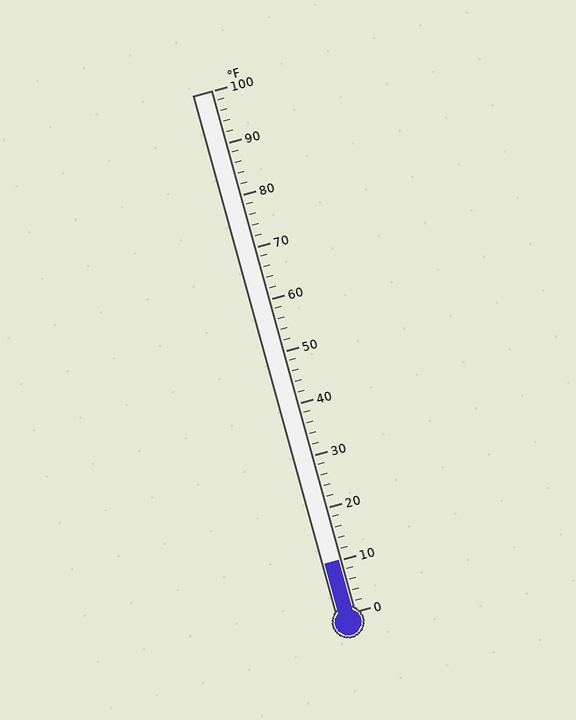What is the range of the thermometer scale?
The thermometer scale ranges from 0°F to 100°F.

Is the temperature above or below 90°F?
The temperature is below 90°F.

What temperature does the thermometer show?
The thermometer shows approximately 10°F.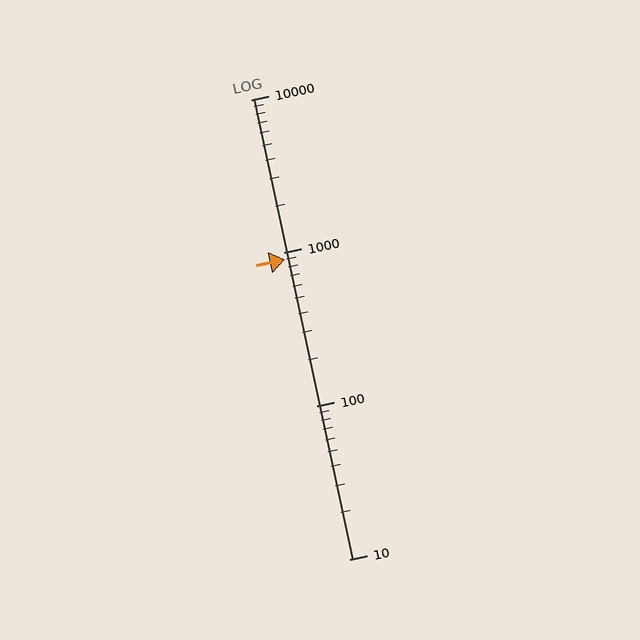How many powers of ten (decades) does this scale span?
The scale spans 3 decades, from 10 to 10000.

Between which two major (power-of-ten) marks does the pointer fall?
The pointer is between 100 and 1000.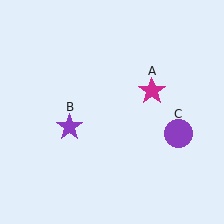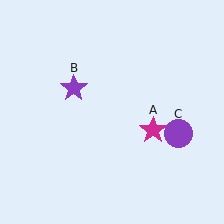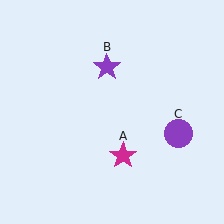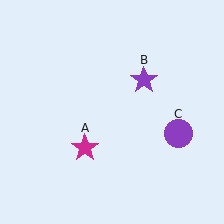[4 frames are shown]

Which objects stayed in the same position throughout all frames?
Purple circle (object C) remained stationary.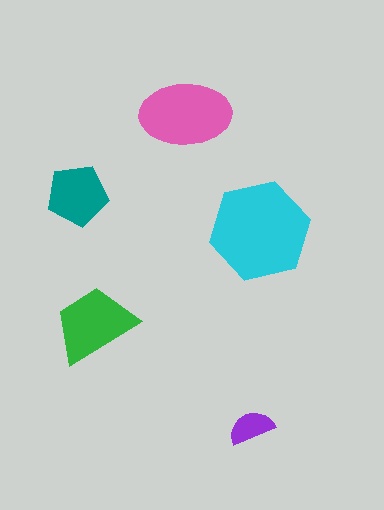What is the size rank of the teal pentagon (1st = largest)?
4th.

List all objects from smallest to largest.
The purple semicircle, the teal pentagon, the green trapezoid, the pink ellipse, the cyan hexagon.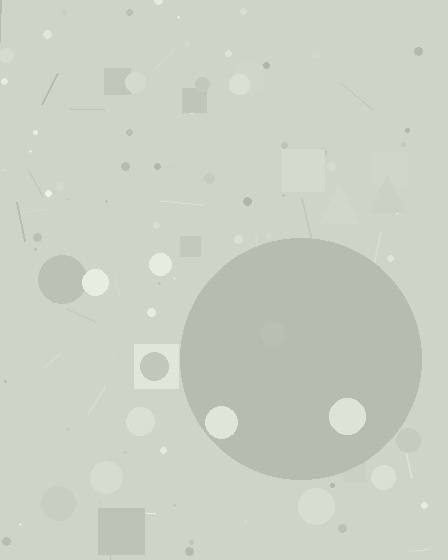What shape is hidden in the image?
A circle is hidden in the image.